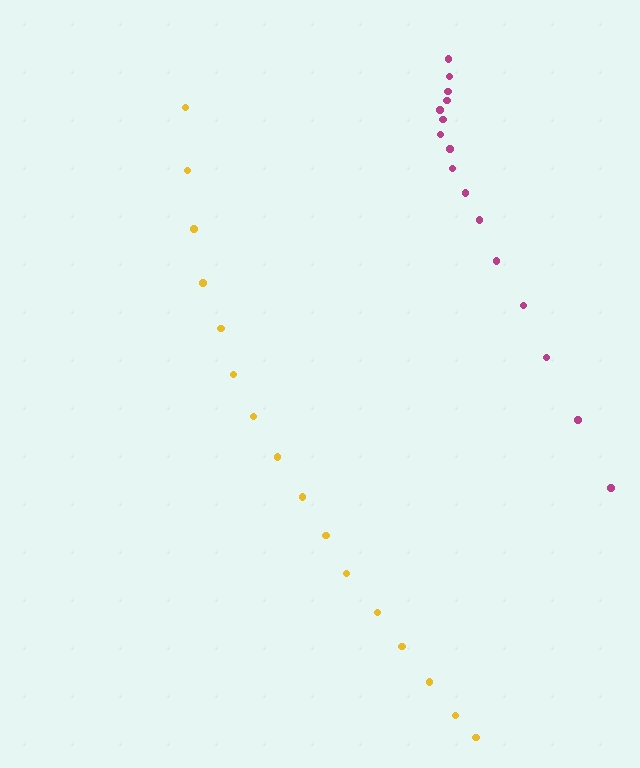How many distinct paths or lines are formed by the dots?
There are 2 distinct paths.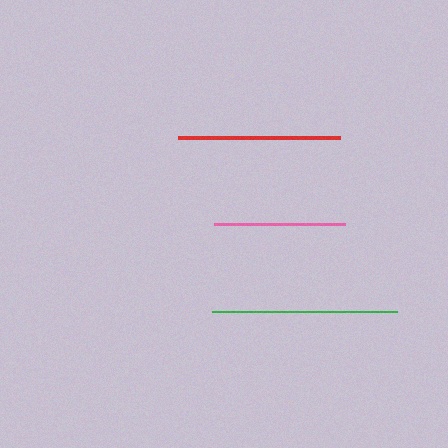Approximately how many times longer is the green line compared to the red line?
The green line is approximately 1.1 times the length of the red line.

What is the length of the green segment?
The green segment is approximately 185 pixels long.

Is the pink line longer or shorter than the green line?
The green line is longer than the pink line.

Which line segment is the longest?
The green line is the longest at approximately 185 pixels.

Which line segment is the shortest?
The pink line is the shortest at approximately 131 pixels.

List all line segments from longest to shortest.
From longest to shortest: green, red, pink.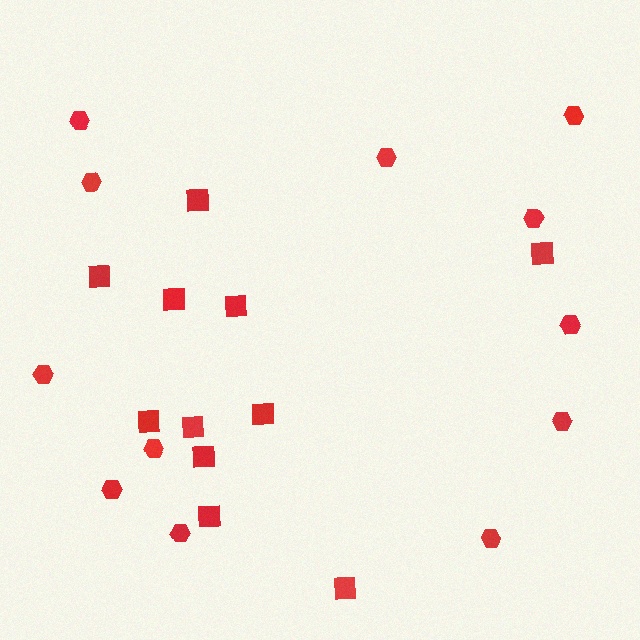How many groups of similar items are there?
There are 2 groups: one group of squares (11) and one group of hexagons (12).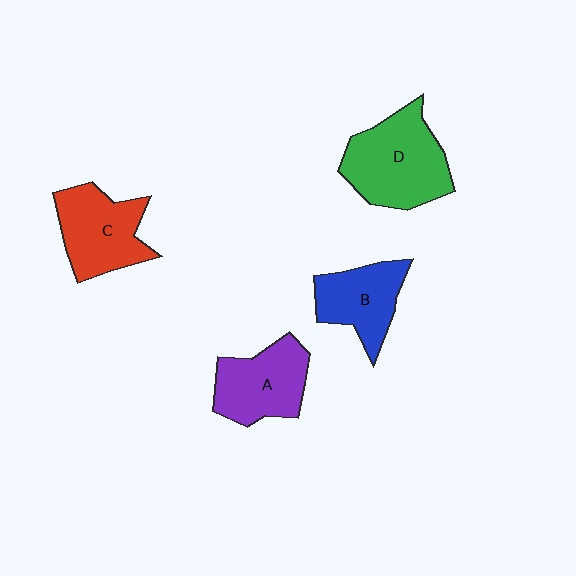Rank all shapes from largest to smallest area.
From largest to smallest: D (green), C (red), A (purple), B (blue).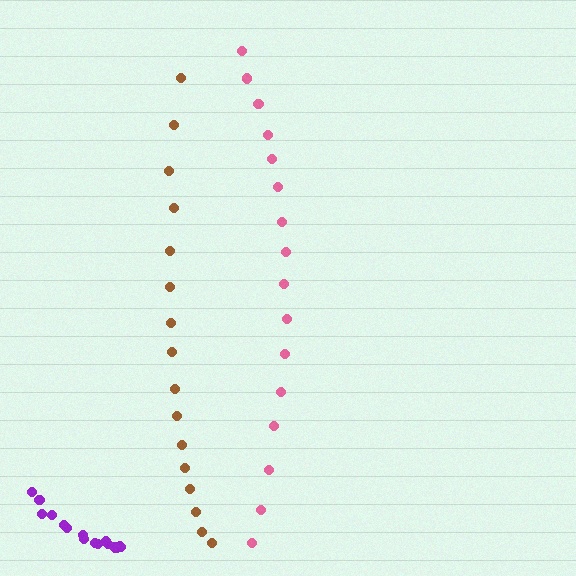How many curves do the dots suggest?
There are 3 distinct paths.